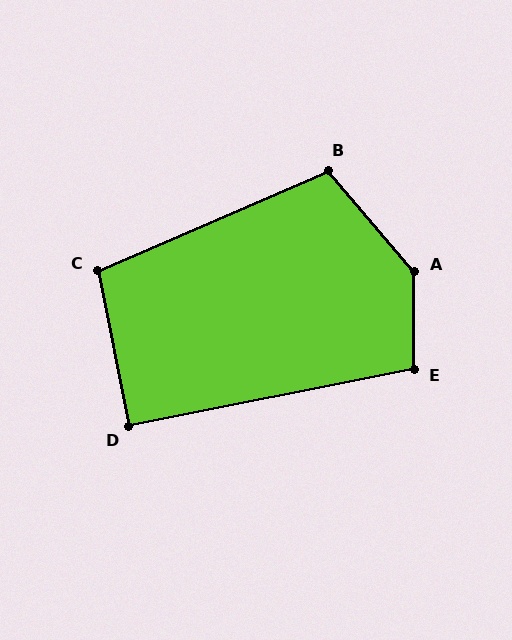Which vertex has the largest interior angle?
A, at approximately 139 degrees.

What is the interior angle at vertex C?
Approximately 102 degrees (obtuse).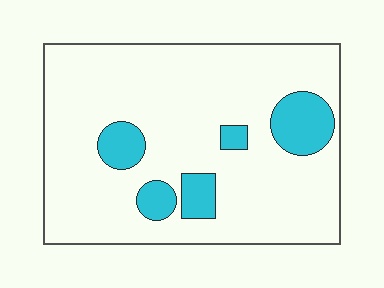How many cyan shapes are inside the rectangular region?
5.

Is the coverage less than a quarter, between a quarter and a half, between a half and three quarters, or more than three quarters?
Less than a quarter.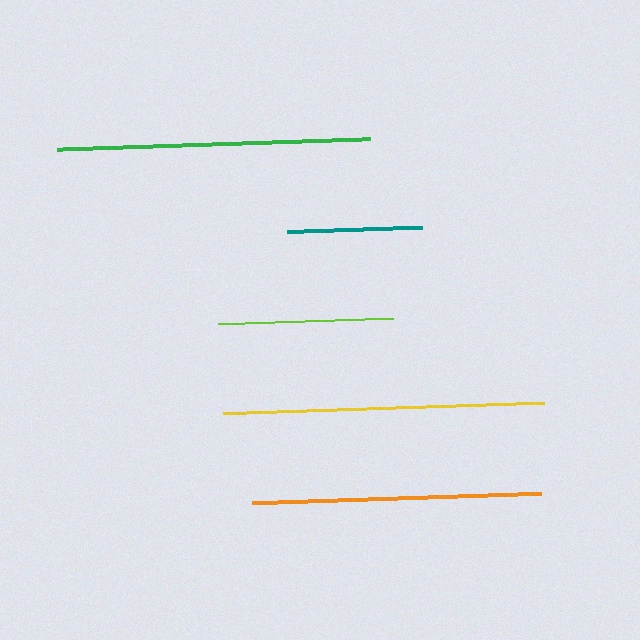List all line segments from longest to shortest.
From longest to shortest: yellow, green, orange, lime, teal.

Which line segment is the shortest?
The teal line is the shortest at approximately 136 pixels.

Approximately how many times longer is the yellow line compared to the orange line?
The yellow line is approximately 1.1 times the length of the orange line.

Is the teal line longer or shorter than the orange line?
The orange line is longer than the teal line.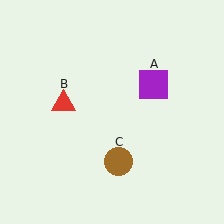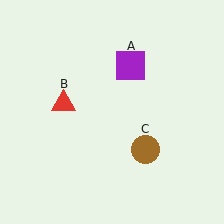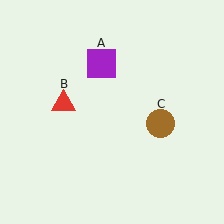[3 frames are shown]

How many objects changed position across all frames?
2 objects changed position: purple square (object A), brown circle (object C).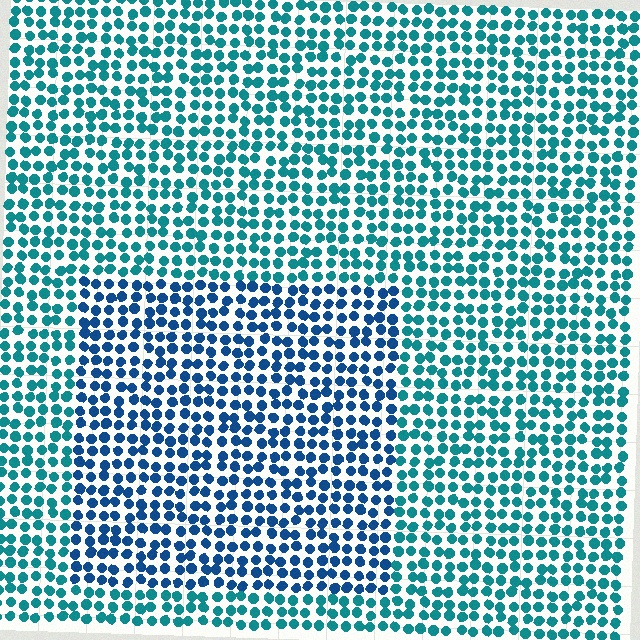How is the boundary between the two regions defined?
The boundary is defined purely by a slight shift in hue (about 31 degrees). Spacing, size, and orientation are identical on both sides.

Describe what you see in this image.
The image is filled with small teal elements in a uniform arrangement. A rectangle-shaped region is visible where the elements are tinted to a slightly different hue, forming a subtle color boundary.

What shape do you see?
I see a rectangle.